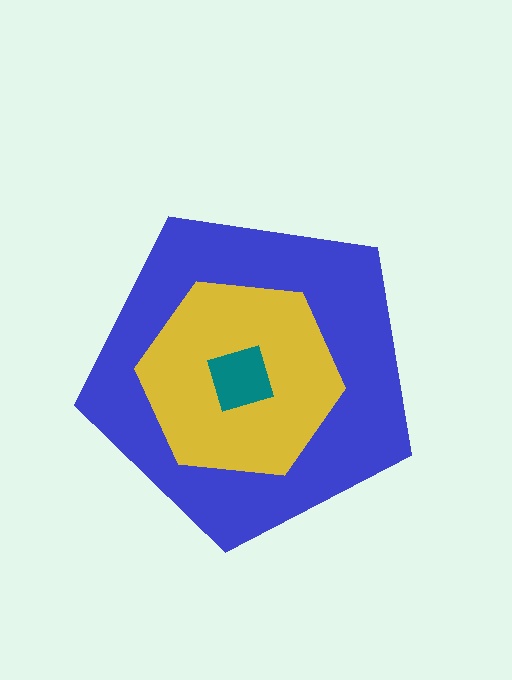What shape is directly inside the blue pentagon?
The yellow hexagon.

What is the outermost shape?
The blue pentagon.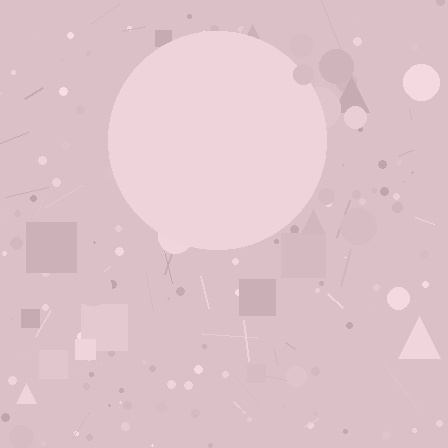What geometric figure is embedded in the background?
A circle is embedded in the background.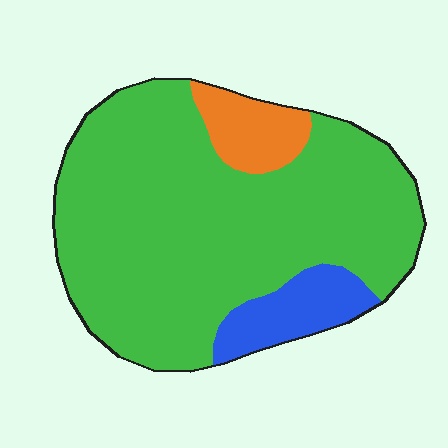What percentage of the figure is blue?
Blue covers 10% of the figure.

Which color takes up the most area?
Green, at roughly 80%.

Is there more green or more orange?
Green.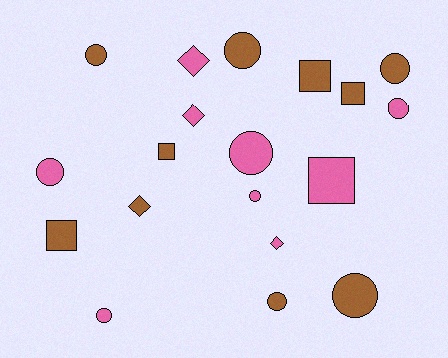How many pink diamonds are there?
There are 3 pink diamonds.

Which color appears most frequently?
Brown, with 10 objects.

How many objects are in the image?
There are 19 objects.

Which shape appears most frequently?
Circle, with 10 objects.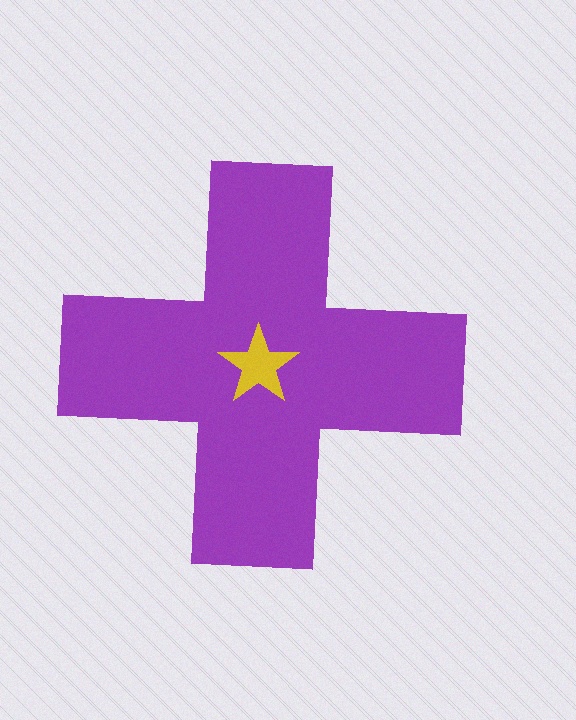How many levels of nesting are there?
2.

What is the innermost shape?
The yellow star.